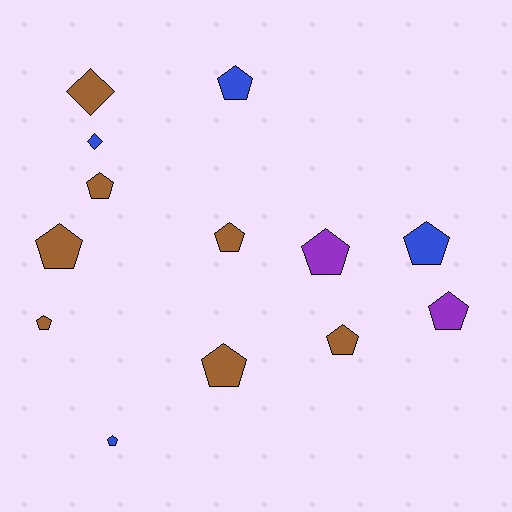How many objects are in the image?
There are 13 objects.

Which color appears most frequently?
Brown, with 7 objects.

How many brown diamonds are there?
There is 1 brown diamond.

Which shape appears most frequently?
Pentagon, with 11 objects.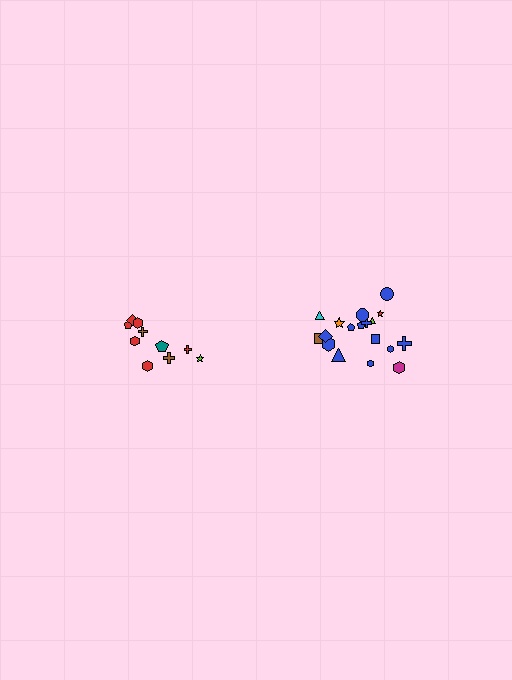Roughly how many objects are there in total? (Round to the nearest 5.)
Roughly 30 objects in total.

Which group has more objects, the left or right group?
The right group.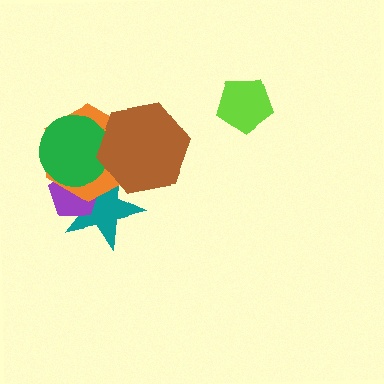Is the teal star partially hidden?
Yes, it is partially covered by another shape.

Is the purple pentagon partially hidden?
Yes, it is partially covered by another shape.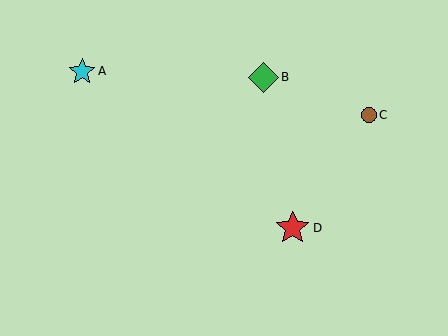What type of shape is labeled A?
Shape A is a cyan star.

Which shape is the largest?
The red star (labeled D) is the largest.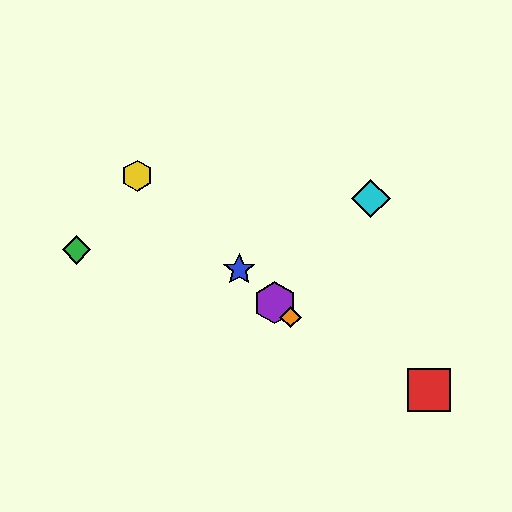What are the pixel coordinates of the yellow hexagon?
The yellow hexagon is at (137, 176).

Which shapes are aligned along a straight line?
The blue star, the yellow hexagon, the purple hexagon, the orange diamond are aligned along a straight line.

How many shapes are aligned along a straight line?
4 shapes (the blue star, the yellow hexagon, the purple hexagon, the orange diamond) are aligned along a straight line.